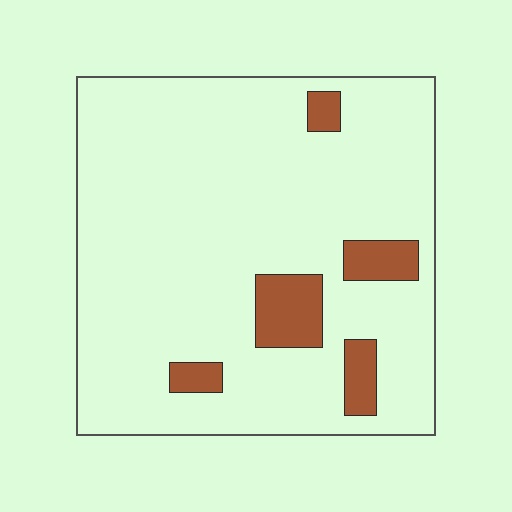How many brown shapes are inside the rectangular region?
5.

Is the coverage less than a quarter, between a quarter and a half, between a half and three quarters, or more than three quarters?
Less than a quarter.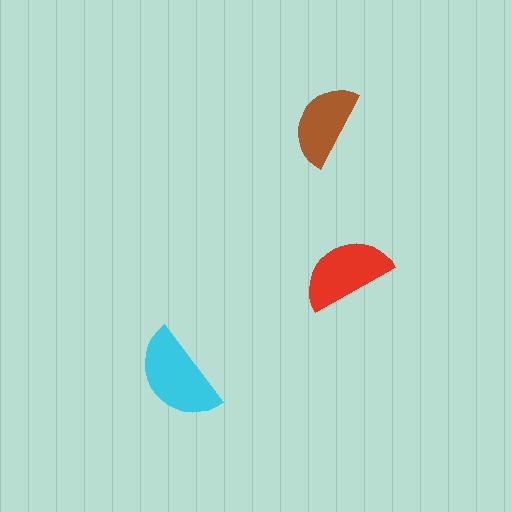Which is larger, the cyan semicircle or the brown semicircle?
The cyan one.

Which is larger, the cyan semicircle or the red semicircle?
The cyan one.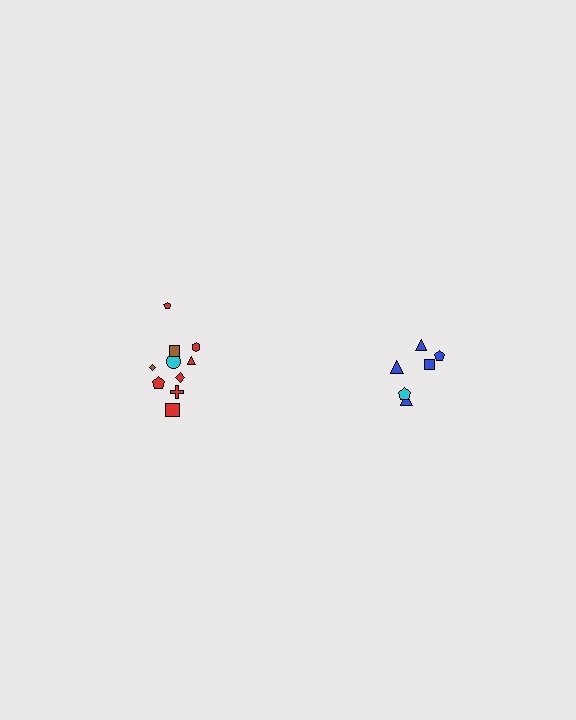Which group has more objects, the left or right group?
The left group.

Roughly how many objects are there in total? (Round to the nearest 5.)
Roughly 15 objects in total.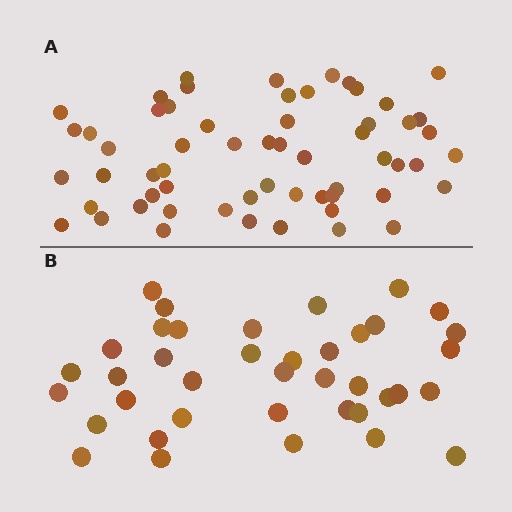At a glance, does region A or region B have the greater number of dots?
Region A (the top region) has more dots.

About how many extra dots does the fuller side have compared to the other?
Region A has approximately 20 more dots than region B.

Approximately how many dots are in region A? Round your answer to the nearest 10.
About 60 dots. (The exact count is 59, which rounds to 60.)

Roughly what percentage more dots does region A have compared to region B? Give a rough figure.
About 50% more.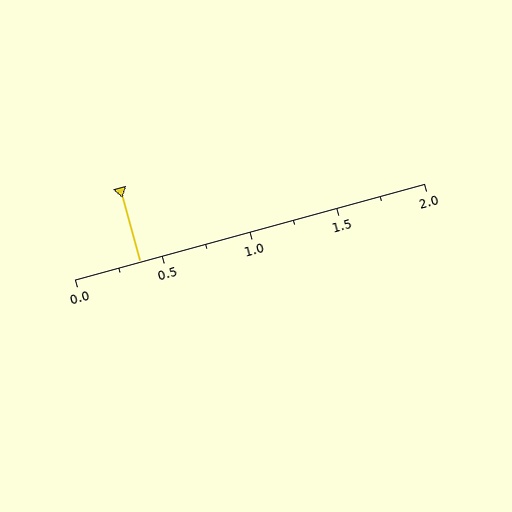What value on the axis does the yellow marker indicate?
The marker indicates approximately 0.38.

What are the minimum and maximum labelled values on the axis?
The axis runs from 0.0 to 2.0.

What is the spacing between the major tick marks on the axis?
The major ticks are spaced 0.5 apart.